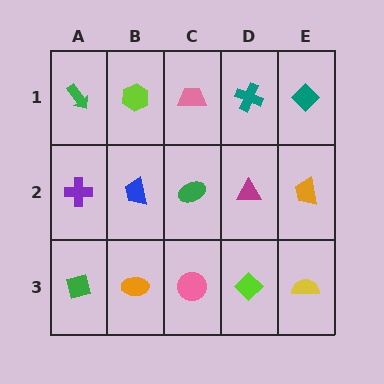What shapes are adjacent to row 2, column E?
A teal diamond (row 1, column E), a yellow semicircle (row 3, column E), a magenta triangle (row 2, column D).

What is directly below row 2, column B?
An orange ellipse.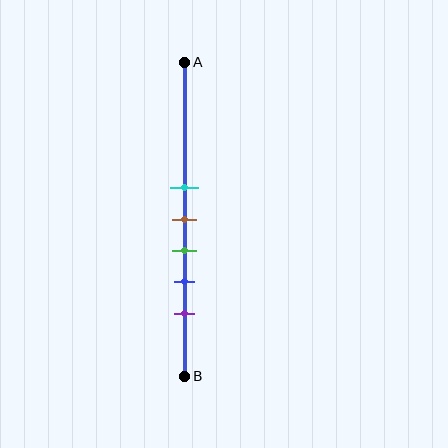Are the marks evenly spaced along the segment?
Yes, the marks are approximately evenly spaced.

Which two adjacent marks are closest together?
The cyan and brown marks are the closest adjacent pair.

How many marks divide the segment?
There are 5 marks dividing the segment.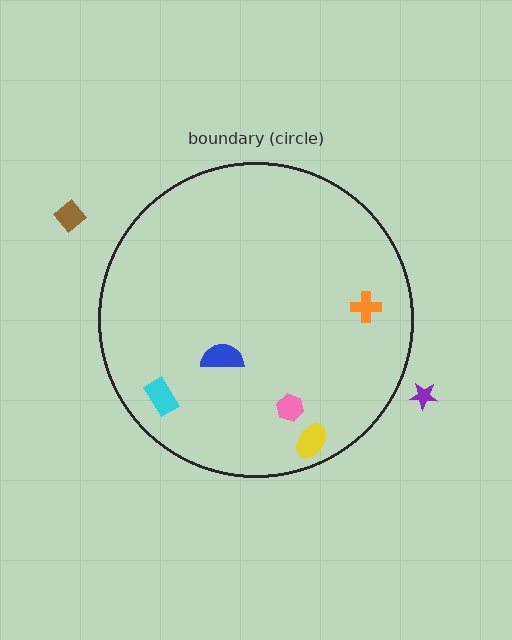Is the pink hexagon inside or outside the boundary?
Inside.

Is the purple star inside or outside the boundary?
Outside.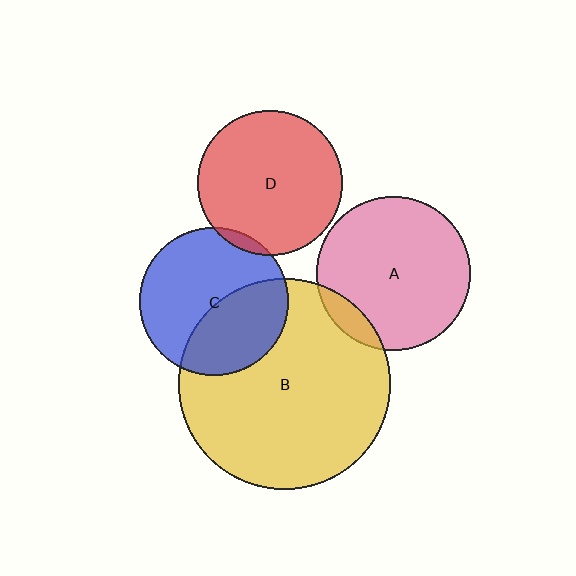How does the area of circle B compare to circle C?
Approximately 2.0 times.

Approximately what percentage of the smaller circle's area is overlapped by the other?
Approximately 40%.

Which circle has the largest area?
Circle B (yellow).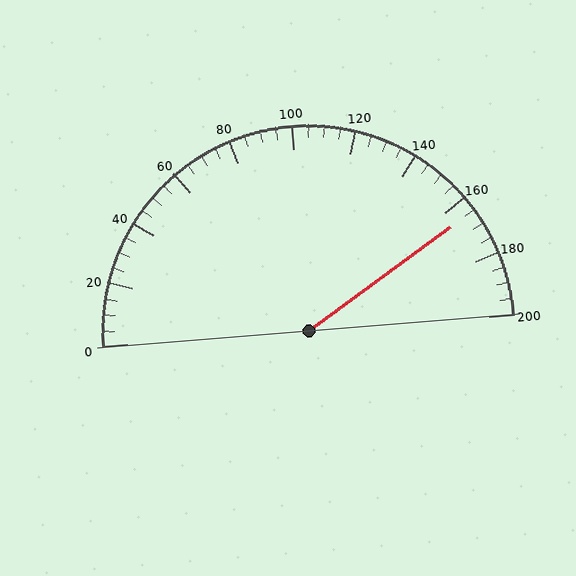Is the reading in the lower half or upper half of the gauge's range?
The reading is in the upper half of the range (0 to 200).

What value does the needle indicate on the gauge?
The needle indicates approximately 165.